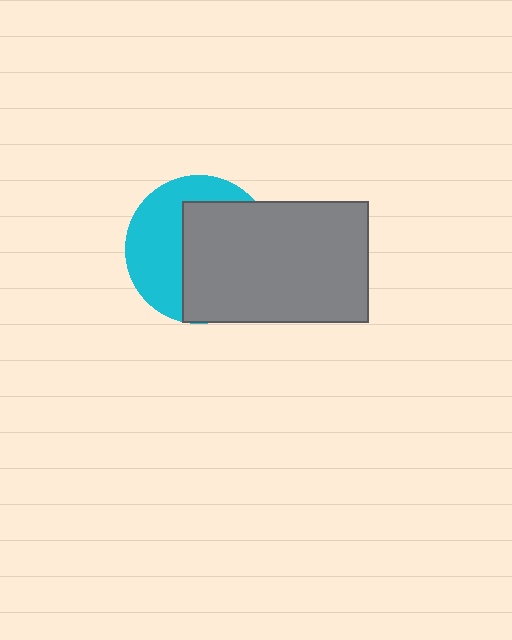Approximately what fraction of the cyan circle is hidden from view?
Roughly 56% of the cyan circle is hidden behind the gray rectangle.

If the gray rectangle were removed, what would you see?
You would see the complete cyan circle.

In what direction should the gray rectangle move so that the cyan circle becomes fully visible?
The gray rectangle should move right. That is the shortest direction to clear the overlap and leave the cyan circle fully visible.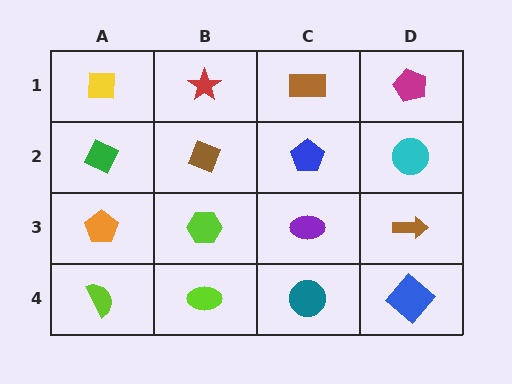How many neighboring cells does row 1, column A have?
2.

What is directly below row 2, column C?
A purple ellipse.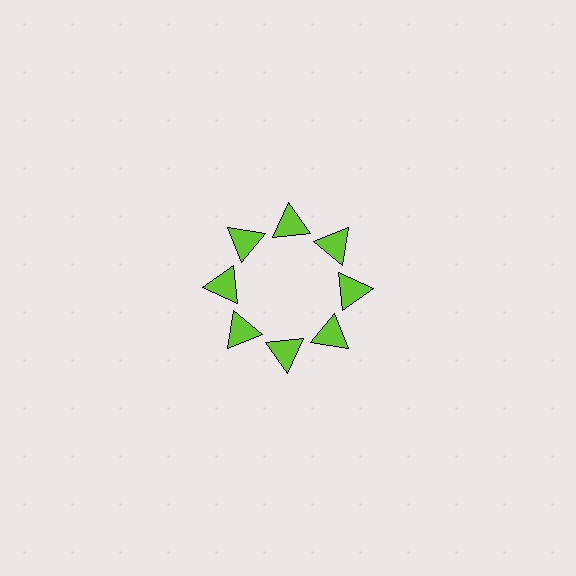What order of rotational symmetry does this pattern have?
This pattern has 8-fold rotational symmetry.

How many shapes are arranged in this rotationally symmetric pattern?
There are 8 shapes, arranged in 8 groups of 1.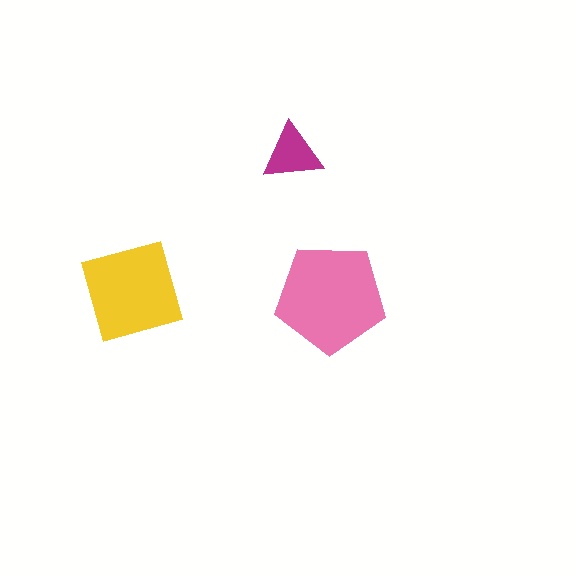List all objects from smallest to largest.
The magenta triangle, the yellow diamond, the pink pentagon.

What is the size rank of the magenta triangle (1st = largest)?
3rd.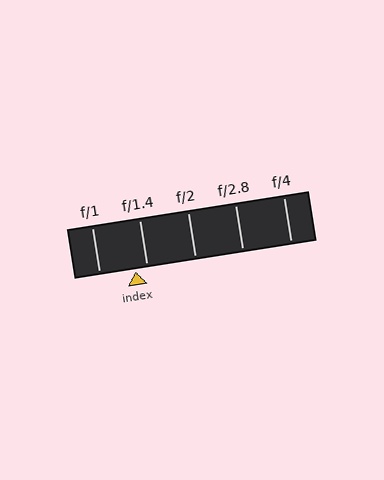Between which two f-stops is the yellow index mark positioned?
The index mark is between f/1 and f/1.4.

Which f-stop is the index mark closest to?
The index mark is closest to f/1.4.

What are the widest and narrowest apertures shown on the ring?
The widest aperture shown is f/1 and the narrowest is f/4.